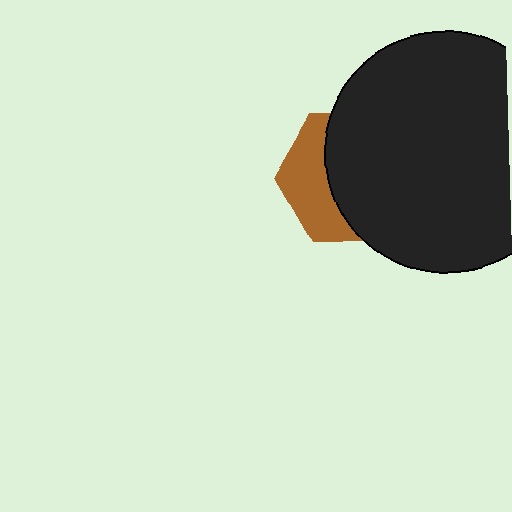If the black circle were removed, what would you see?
You would see the complete brown hexagon.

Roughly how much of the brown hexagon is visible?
A small part of it is visible (roughly 36%).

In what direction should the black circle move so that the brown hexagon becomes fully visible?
The black circle should move right. That is the shortest direction to clear the overlap and leave the brown hexagon fully visible.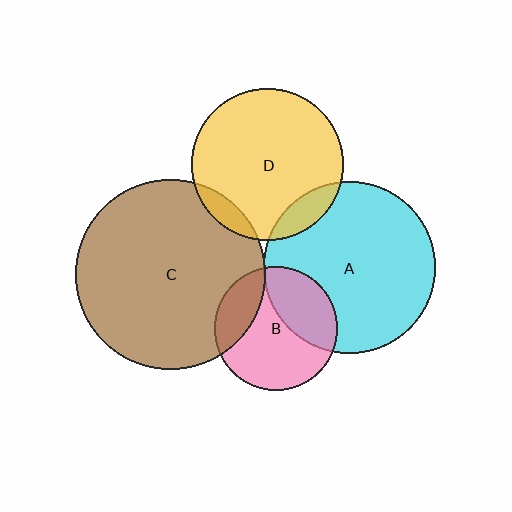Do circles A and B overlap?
Yes.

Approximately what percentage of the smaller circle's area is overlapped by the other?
Approximately 35%.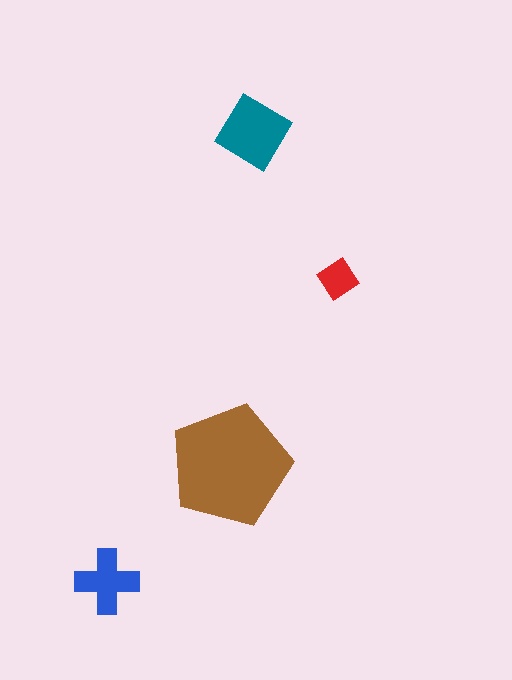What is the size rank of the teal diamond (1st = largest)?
2nd.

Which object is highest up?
The teal diamond is topmost.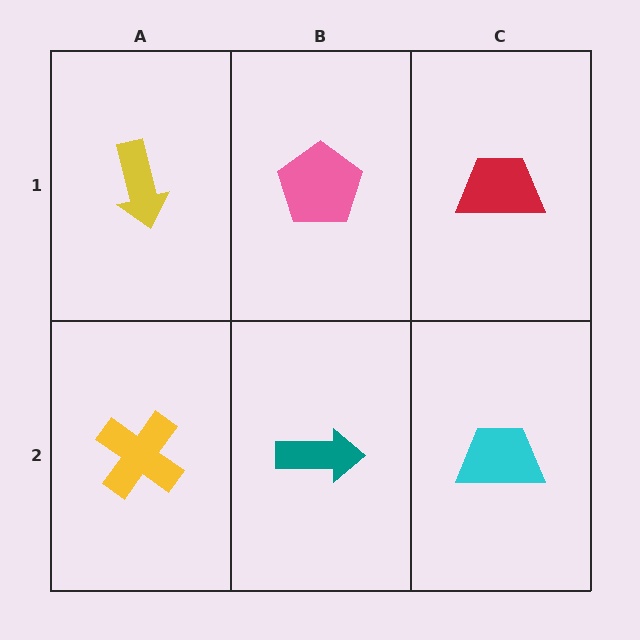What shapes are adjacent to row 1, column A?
A yellow cross (row 2, column A), a pink pentagon (row 1, column B).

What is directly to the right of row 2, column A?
A teal arrow.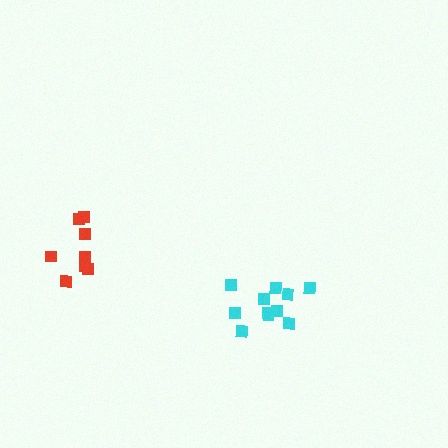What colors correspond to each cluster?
The clusters are colored: cyan, red.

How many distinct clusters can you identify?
There are 2 distinct clusters.